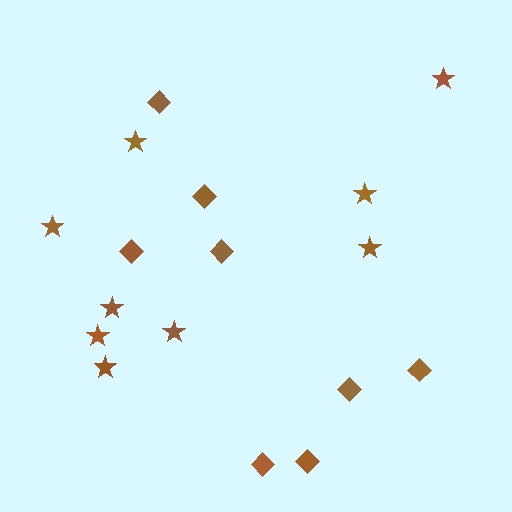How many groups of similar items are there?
There are 2 groups: one group of diamonds (8) and one group of stars (9).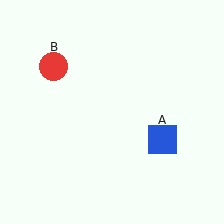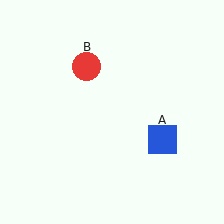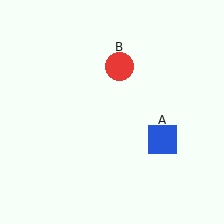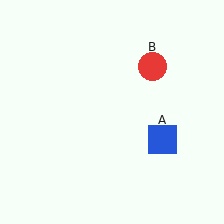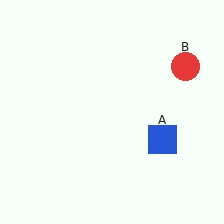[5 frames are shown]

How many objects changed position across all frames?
1 object changed position: red circle (object B).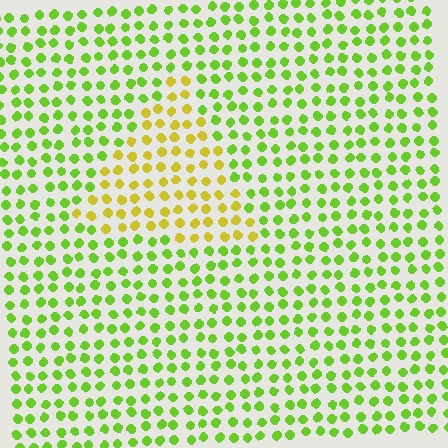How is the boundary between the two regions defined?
The boundary is defined purely by a slight shift in hue (about 40 degrees). Spacing, size, and orientation are identical on both sides.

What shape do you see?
I see a triangle.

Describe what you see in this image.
The image is filled with small lime elements in a uniform arrangement. A triangle-shaped region is visible where the elements are tinted to a slightly different hue, forming a subtle color boundary.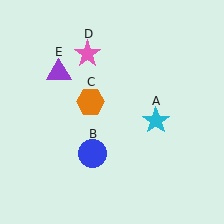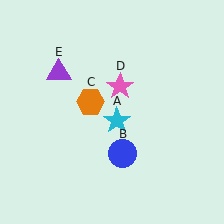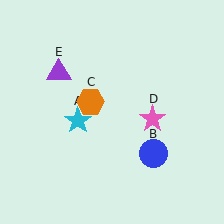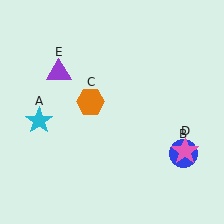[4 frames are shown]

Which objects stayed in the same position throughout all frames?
Orange hexagon (object C) and purple triangle (object E) remained stationary.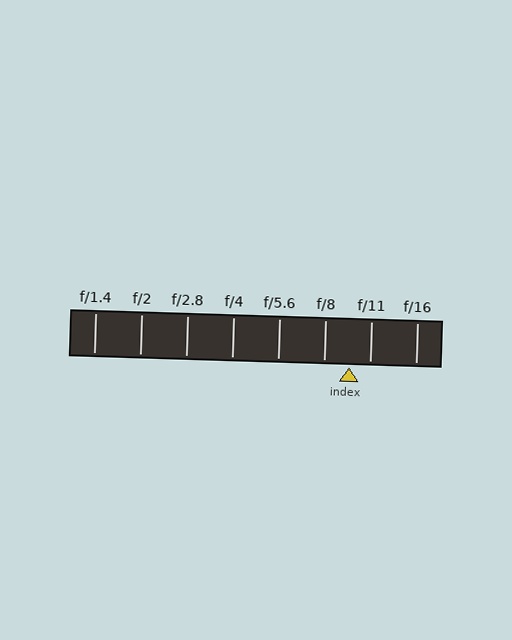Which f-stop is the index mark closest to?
The index mark is closest to f/11.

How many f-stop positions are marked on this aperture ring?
There are 8 f-stop positions marked.